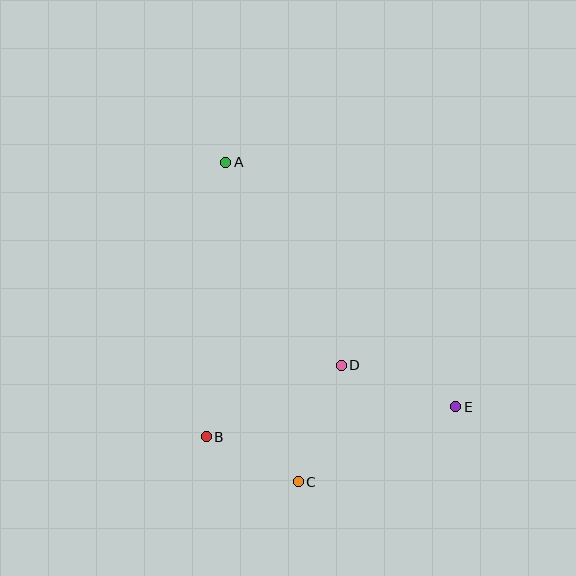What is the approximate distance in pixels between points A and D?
The distance between A and D is approximately 233 pixels.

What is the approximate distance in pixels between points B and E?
The distance between B and E is approximately 251 pixels.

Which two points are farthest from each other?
Points A and E are farthest from each other.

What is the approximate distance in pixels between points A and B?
The distance between A and B is approximately 275 pixels.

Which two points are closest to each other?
Points B and C are closest to each other.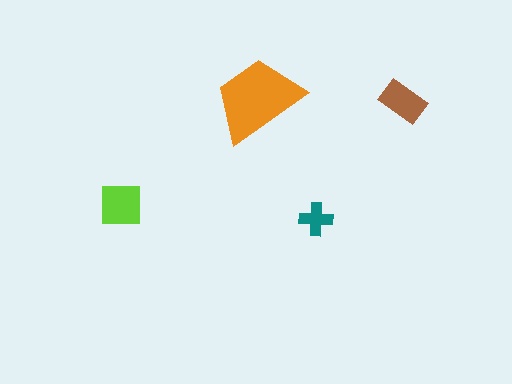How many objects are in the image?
There are 4 objects in the image.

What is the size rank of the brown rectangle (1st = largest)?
3rd.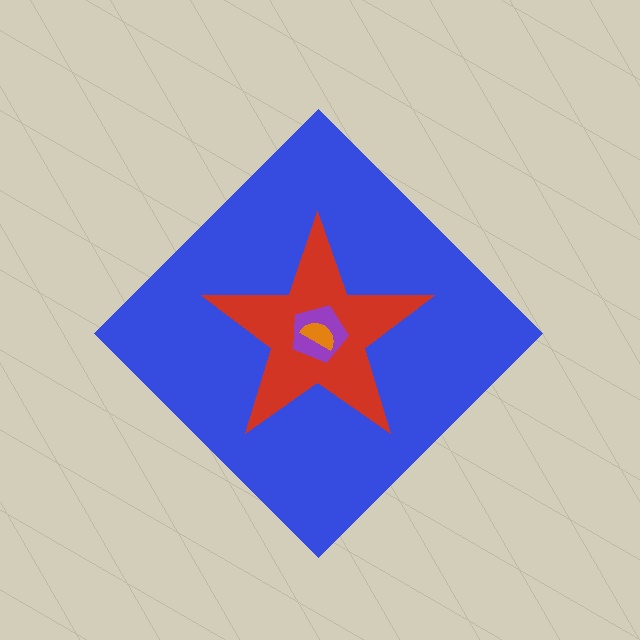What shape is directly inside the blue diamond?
The red star.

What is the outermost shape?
The blue diamond.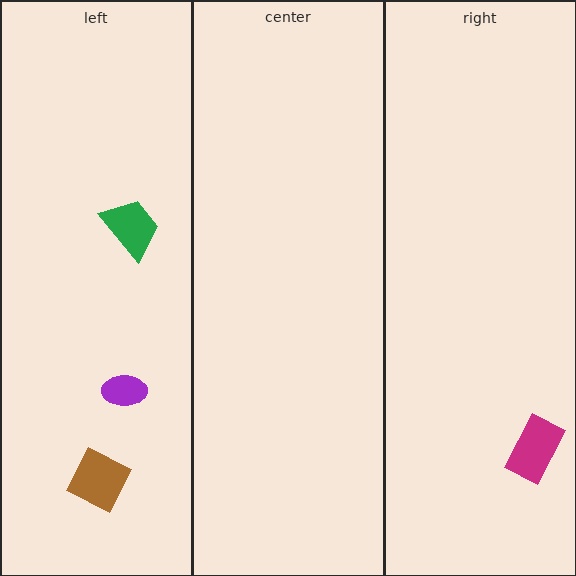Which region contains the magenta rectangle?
The right region.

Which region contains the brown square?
The left region.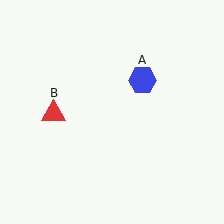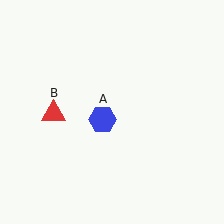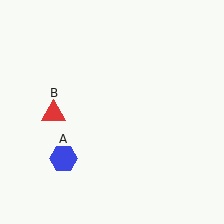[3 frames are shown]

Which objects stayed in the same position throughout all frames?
Red triangle (object B) remained stationary.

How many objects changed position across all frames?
1 object changed position: blue hexagon (object A).